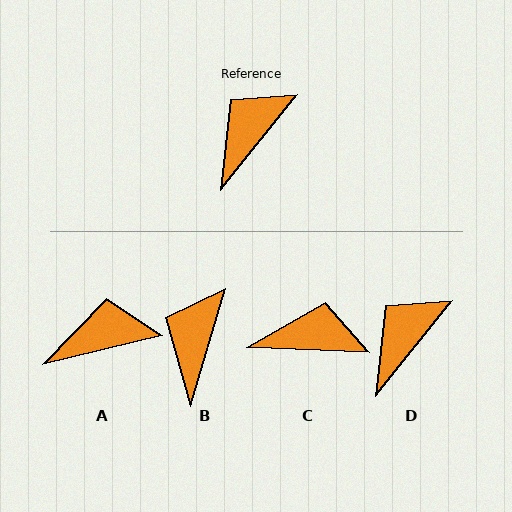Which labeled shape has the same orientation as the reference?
D.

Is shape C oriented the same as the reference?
No, it is off by about 54 degrees.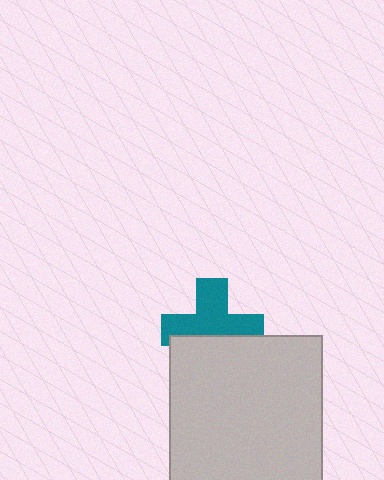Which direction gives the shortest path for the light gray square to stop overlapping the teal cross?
Moving down gives the shortest separation.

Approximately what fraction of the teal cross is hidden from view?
Roughly 38% of the teal cross is hidden behind the light gray square.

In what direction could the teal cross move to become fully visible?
The teal cross could move up. That would shift it out from behind the light gray square entirely.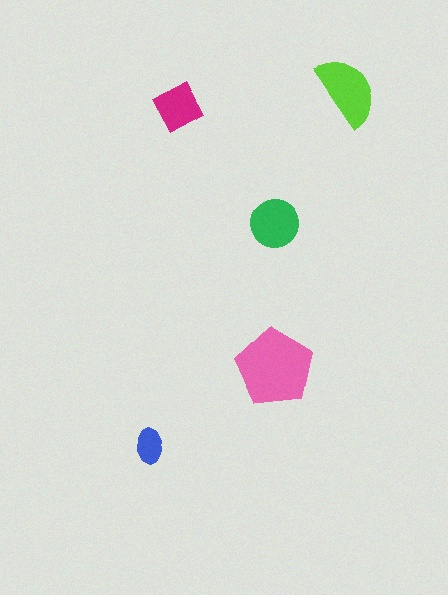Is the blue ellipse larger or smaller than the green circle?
Smaller.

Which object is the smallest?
The blue ellipse.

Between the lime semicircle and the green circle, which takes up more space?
The lime semicircle.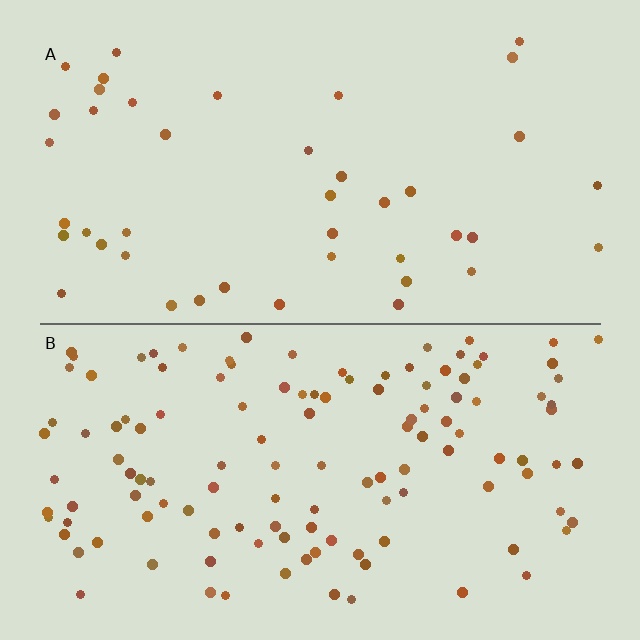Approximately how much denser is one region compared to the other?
Approximately 3.0× — region B over region A.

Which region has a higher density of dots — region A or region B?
B (the bottom).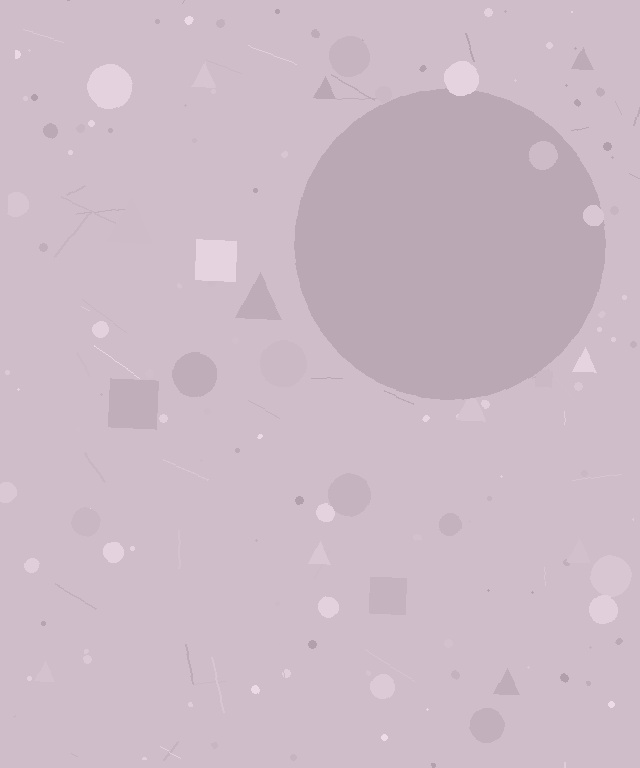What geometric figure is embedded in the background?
A circle is embedded in the background.